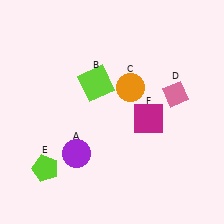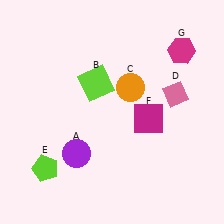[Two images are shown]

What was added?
A magenta hexagon (G) was added in Image 2.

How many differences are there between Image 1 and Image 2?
There is 1 difference between the two images.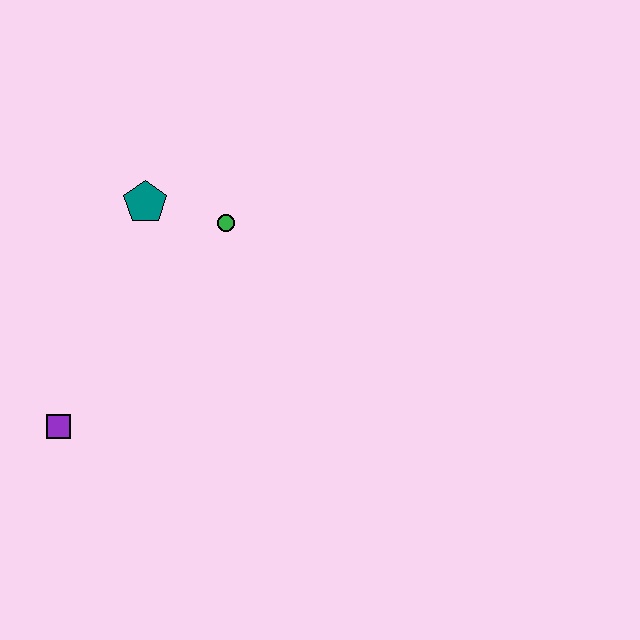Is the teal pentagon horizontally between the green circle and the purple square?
Yes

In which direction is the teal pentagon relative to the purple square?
The teal pentagon is above the purple square.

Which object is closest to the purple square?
The teal pentagon is closest to the purple square.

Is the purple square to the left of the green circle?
Yes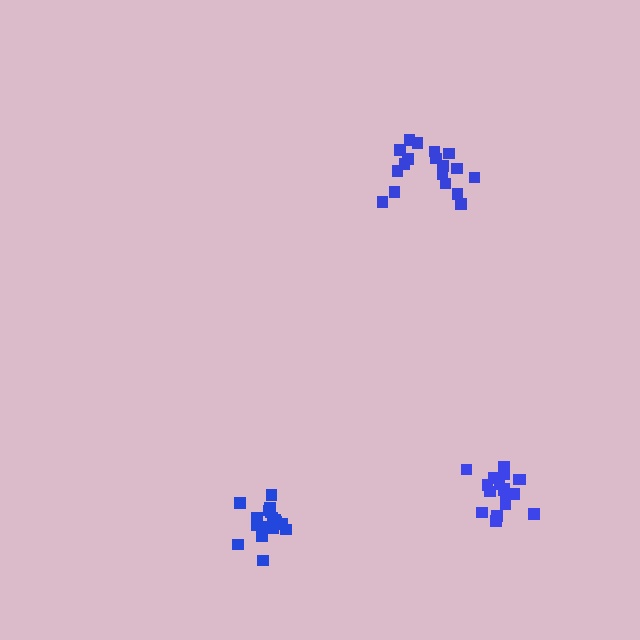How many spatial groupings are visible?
There are 3 spatial groupings.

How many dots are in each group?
Group 1: 18 dots, Group 2: 18 dots, Group 3: 18 dots (54 total).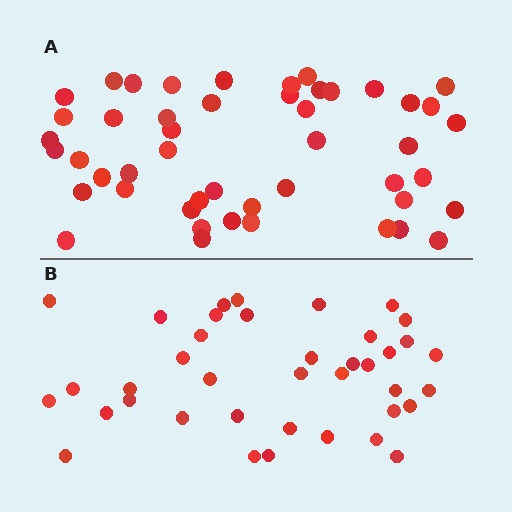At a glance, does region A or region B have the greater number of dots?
Region A (the top region) has more dots.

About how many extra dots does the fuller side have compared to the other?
Region A has roughly 8 or so more dots than region B.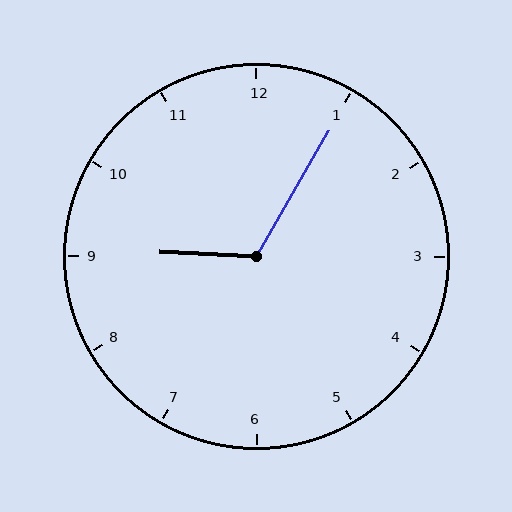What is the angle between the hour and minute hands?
Approximately 118 degrees.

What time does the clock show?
9:05.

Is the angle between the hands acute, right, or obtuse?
It is obtuse.